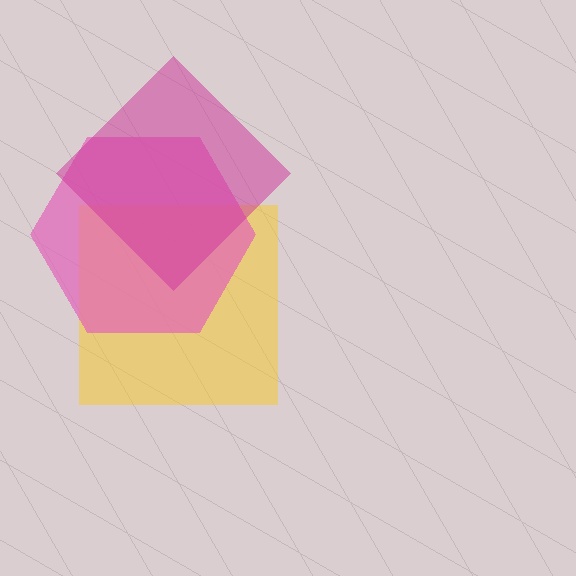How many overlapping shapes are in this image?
There are 3 overlapping shapes in the image.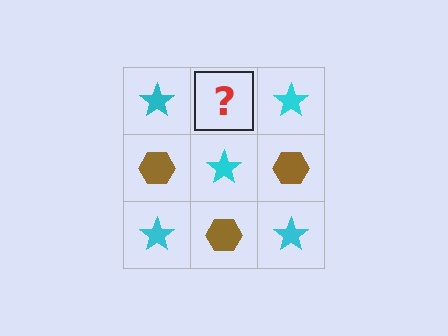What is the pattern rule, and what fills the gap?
The rule is that it alternates cyan star and brown hexagon in a checkerboard pattern. The gap should be filled with a brown hexagon.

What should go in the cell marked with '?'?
The missing cell should contain a brown hexagon.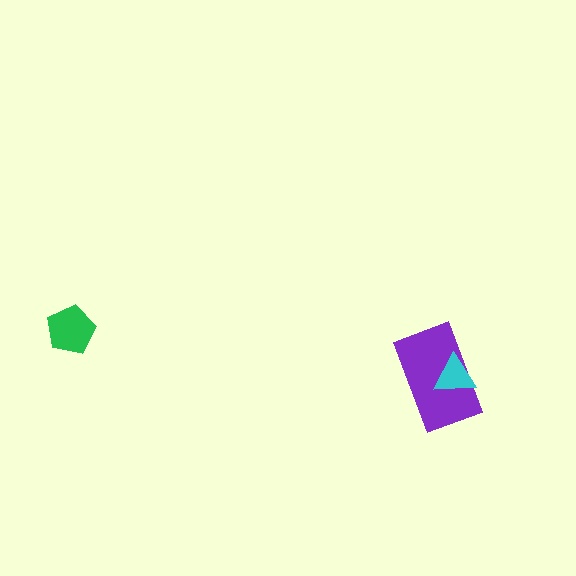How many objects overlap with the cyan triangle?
1 object overlaps with the cyan triangle.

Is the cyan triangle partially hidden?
No, no other shape covers it.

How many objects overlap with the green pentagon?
0 objects overlap with the green pentagon.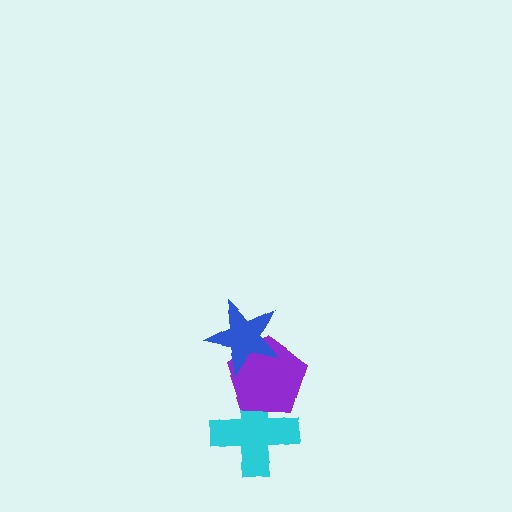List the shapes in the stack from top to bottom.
From top to bottom: the blue star, the purple pentagon, the cyan cross.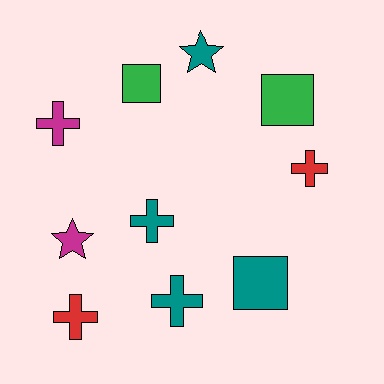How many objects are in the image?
There are 10 objects.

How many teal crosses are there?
There are 2 teal crosses.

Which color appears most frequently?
Teal, with 4 objects.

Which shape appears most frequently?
Cross, with 5 objects.